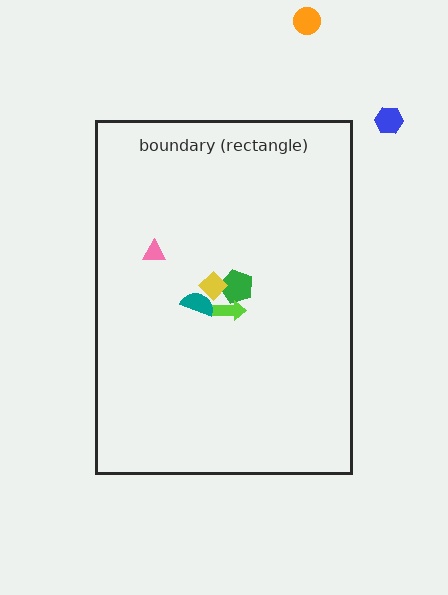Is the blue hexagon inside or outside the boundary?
Outside.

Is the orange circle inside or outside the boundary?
Outside.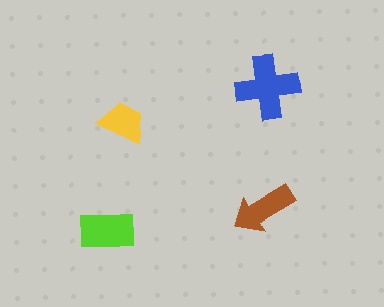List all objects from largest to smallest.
The blue cross, the lime rectangle, the brown arrow, the yellow trapezoid.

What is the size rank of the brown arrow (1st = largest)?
3rd.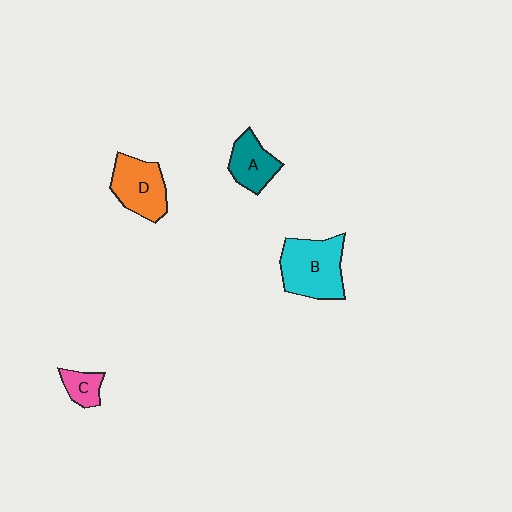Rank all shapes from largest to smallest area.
From largest to smallest: B (cyan), D (orange), A (teal), C (pink).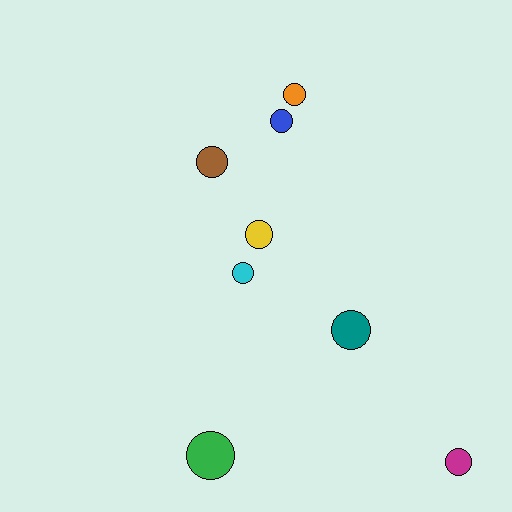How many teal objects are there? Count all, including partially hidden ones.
There is 1 teal object.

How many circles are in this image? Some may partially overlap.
There are 8 circles.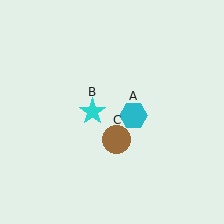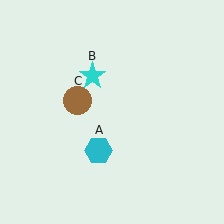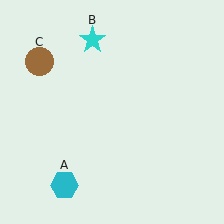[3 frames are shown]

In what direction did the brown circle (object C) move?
The brown circle (object C) moved up and to the left.